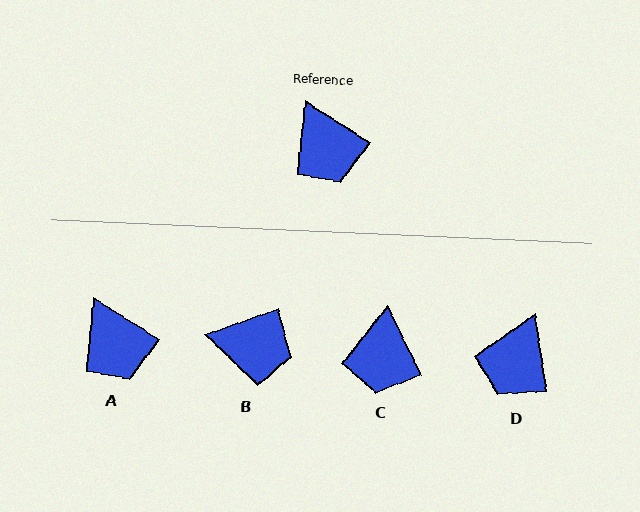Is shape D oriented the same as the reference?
No, it is off by about 50 degrees.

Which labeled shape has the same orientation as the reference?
A.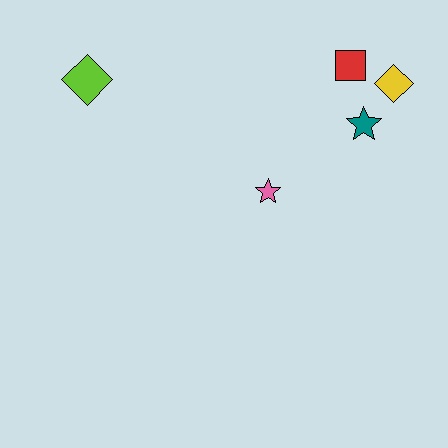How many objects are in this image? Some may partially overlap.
There are 5 objects.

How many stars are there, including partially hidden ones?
There are 2 stars.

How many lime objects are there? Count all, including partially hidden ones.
There is 1 lime object.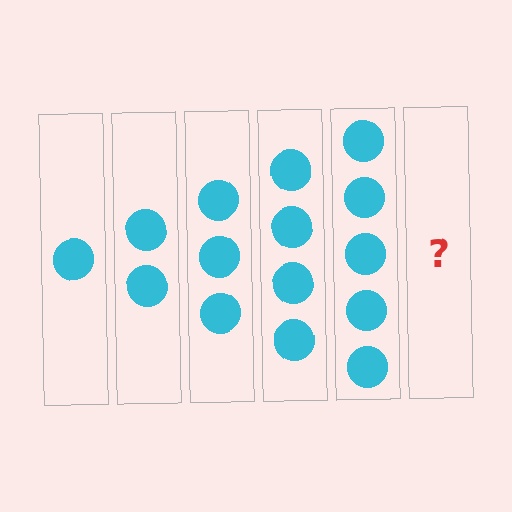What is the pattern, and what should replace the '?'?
The pattern is that each step adds one more circle. The '?' should be 6 circles.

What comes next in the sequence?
The next element should be 6 circles.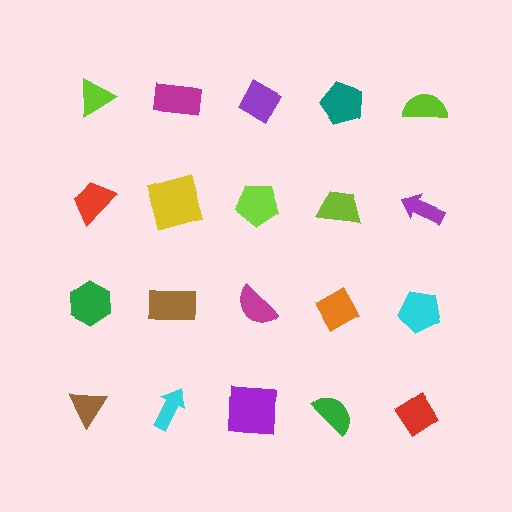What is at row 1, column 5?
A lime semicircle.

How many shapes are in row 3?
5 shapes.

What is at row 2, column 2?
A yellow square.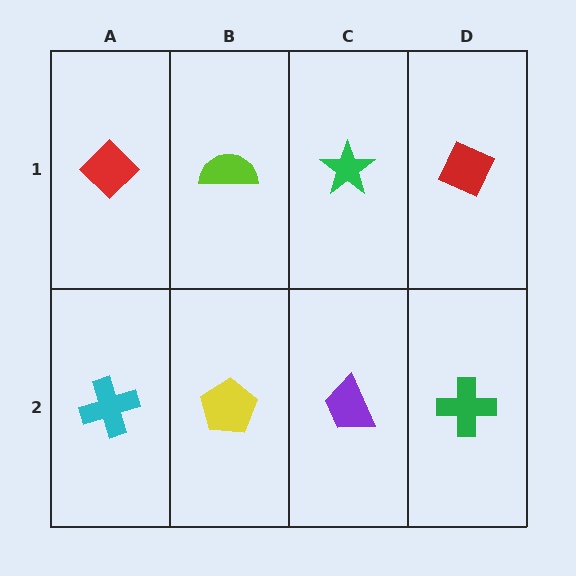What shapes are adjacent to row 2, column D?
A red diamond (row 1, column D), a purple trapezoid (row 2, column C).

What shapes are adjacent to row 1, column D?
A green cross (row 2, column D), a green star (row 1, column C).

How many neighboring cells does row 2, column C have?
3.